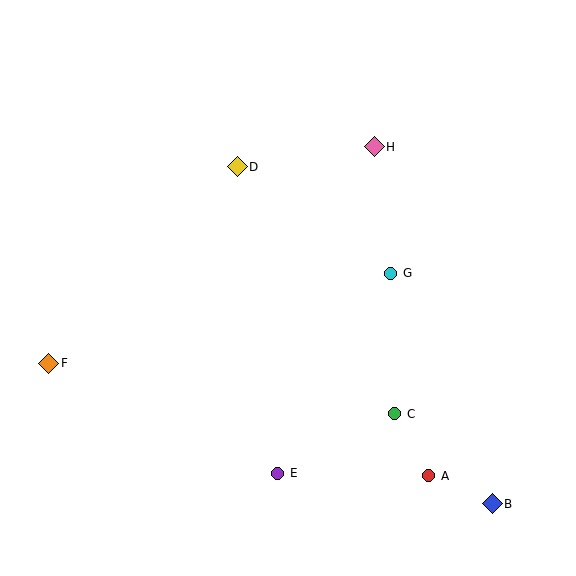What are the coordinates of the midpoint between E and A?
The midpoint between E and A is at (353, 474).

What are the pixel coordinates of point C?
Point C is at (395, 414).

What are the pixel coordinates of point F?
Point F is at (49, 363).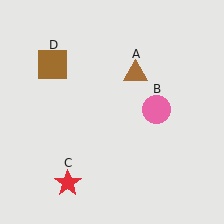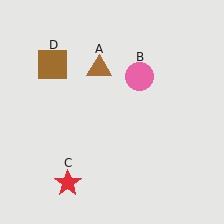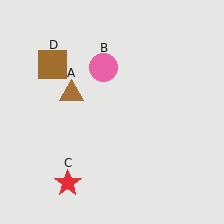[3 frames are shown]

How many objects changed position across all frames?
2 objects changed position: brown triangle (object A), pink circle (object B).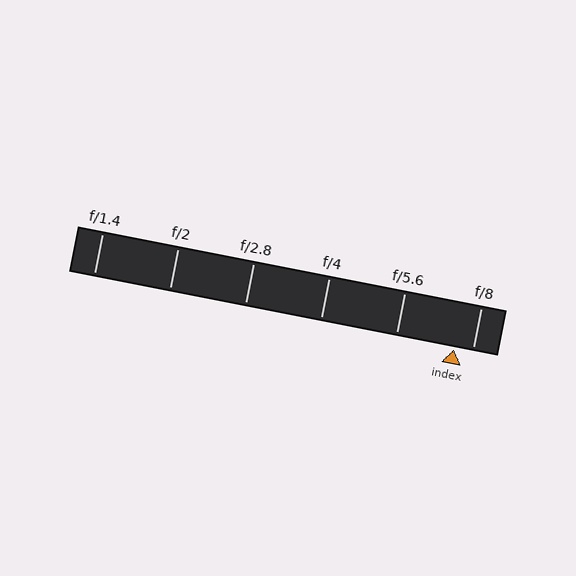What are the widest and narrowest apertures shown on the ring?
The widest aperture shown is f/1.4 and the narrowest is f/8.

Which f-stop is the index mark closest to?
The index mark is closest to f/8.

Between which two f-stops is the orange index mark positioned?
The index mark is between f/5.6 and f/8.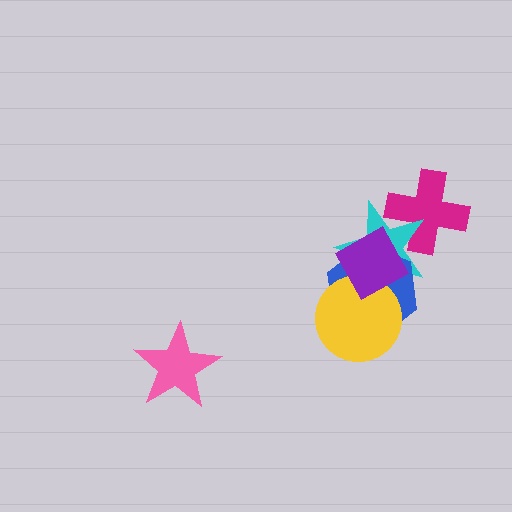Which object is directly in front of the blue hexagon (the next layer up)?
The yellow circle is directly in front of the blue hexagon.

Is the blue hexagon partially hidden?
Yes, it is partially covered by another shape.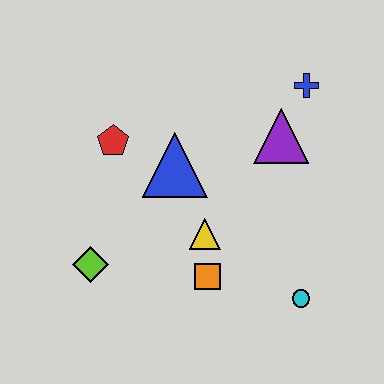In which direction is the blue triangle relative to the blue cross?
The blue triangle is to the left of the blue cross.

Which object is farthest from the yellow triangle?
The blue cross is farthest from the yellow triangle.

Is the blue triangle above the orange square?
Yes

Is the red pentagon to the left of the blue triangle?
Yes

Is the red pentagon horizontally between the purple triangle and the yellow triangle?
No